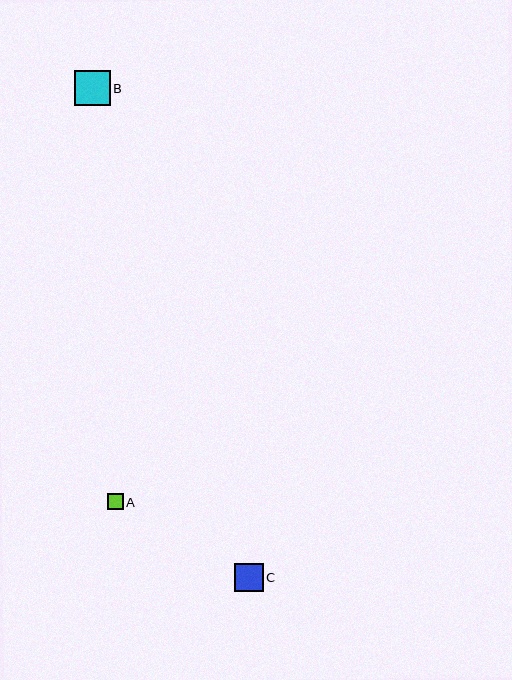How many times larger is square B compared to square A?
Square B is approximately 2.3 times the size of square A.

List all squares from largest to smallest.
From largest to smallest: B, C, A.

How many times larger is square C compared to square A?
Square C is approximately 1.8 times the size of square A.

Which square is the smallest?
Square A is the smallest with a size of approximately 15 pixels.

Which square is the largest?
Square B is the largest with a size of approximately 36 pixels.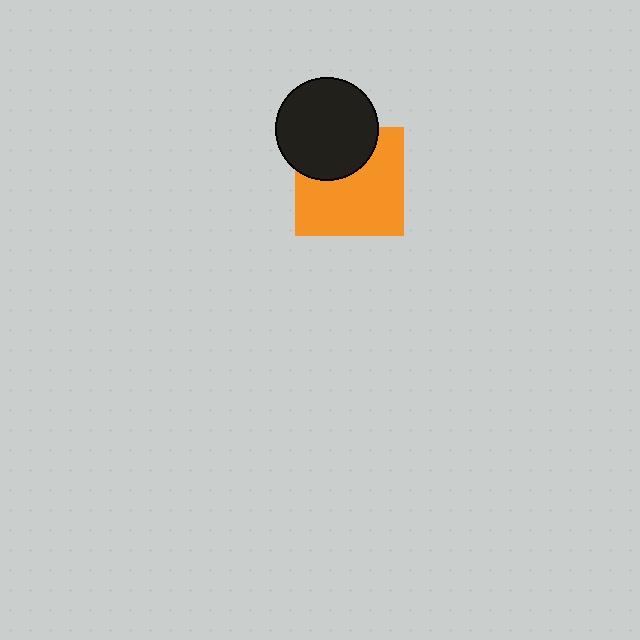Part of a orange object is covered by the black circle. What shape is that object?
It is a square.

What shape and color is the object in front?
The object in front is a black circle.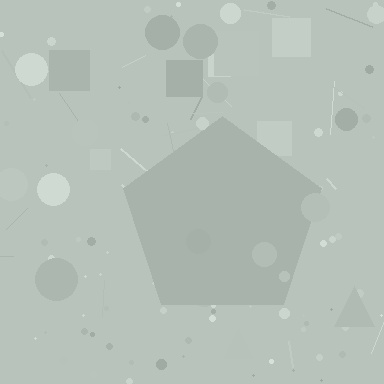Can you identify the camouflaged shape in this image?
The camouflaged shape is a pentagon.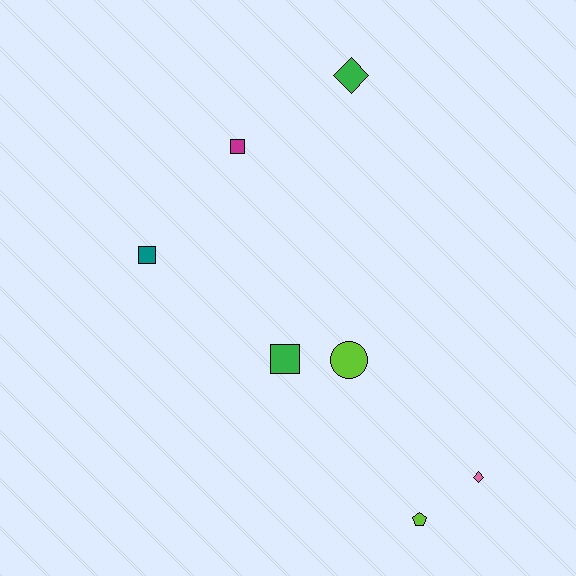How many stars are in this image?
There are no stars.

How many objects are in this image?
There are 7 objects.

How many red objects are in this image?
There are no red objects.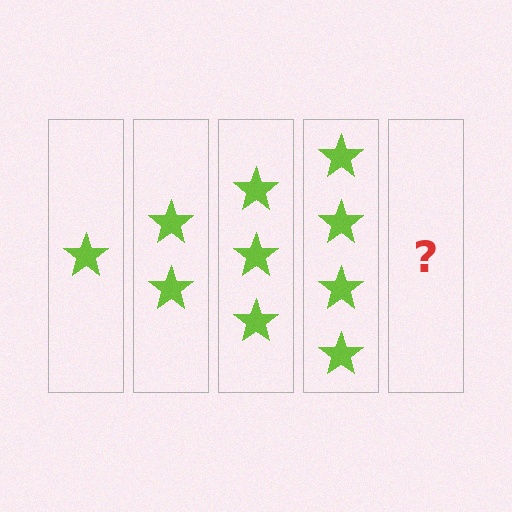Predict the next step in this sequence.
The next step is 5 stars.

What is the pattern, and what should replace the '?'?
The pattern is that each step adds one more star. The '?' should be 5 stars.